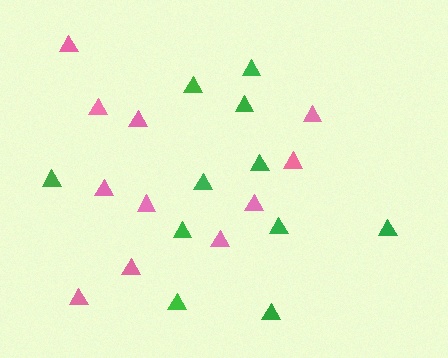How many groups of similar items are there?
There are 2 groups: one group of green triangles (11) and one group of pink triangles (11).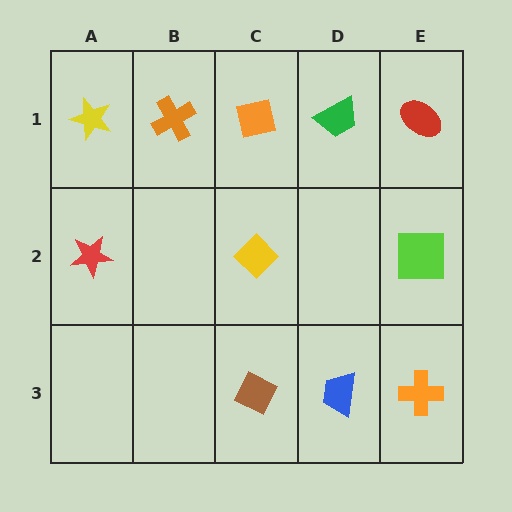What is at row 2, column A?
A red star.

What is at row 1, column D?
A green trapezoid.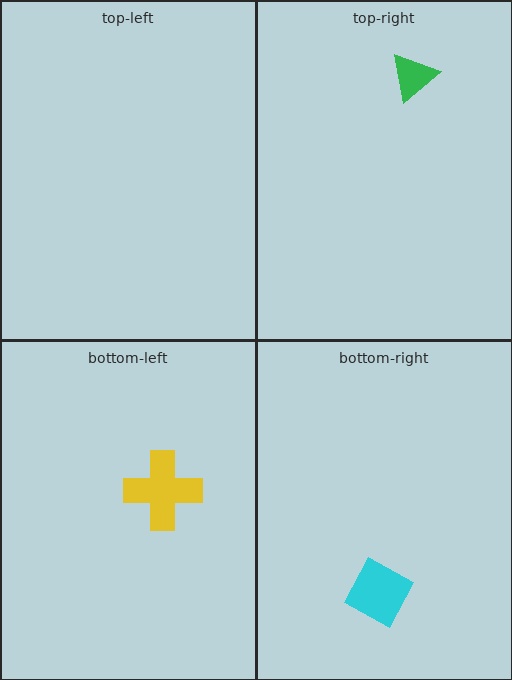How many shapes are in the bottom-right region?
1.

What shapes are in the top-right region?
The green triangle.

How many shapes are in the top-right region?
1.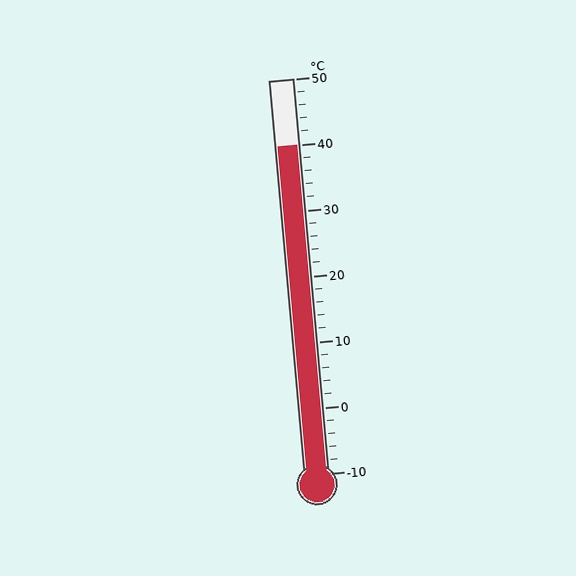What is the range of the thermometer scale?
The thermometer scale ranges from -10°C to 50°C.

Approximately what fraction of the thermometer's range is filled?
The thermometer is filled to approximately 85% of its range.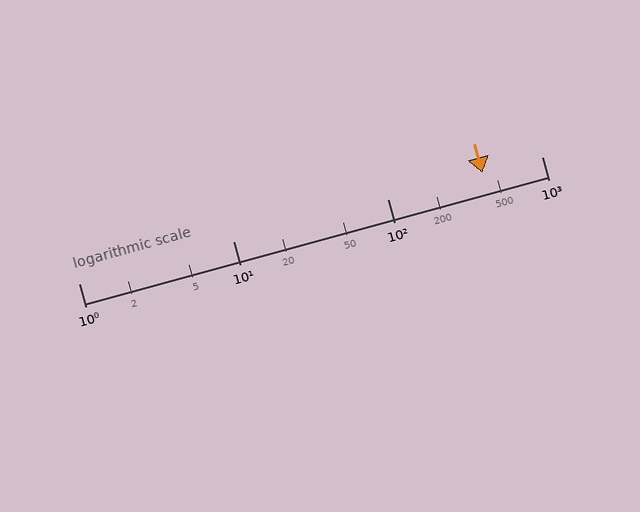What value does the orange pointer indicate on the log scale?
The pointer indicates approximately 410.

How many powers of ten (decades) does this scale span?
The scale spans 3 decades, from 1 to 1000.